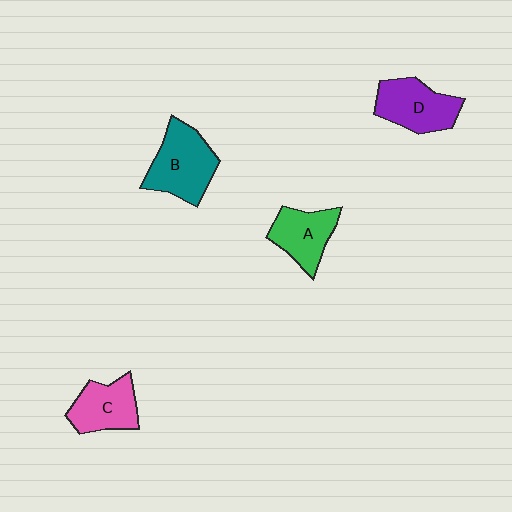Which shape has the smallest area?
Shape A (green).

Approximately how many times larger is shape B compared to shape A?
Approximately 1.3 times.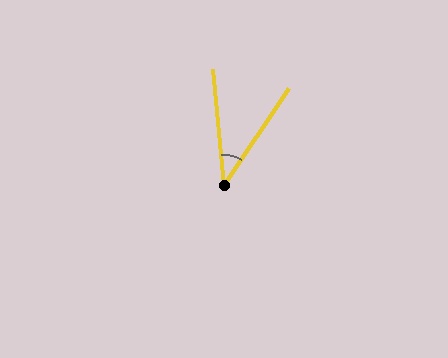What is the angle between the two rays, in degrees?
Approximately 39 degrees.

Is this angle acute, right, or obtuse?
It is acute.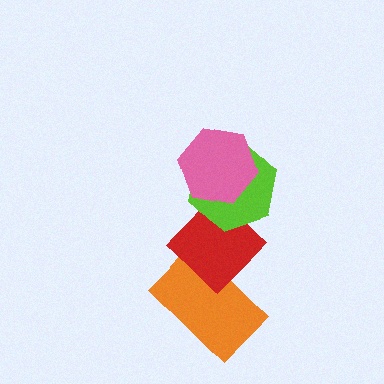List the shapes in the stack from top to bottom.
From top to bottom: the pink hexagon, the lime hexagon, the red diamond, the orange rectangle.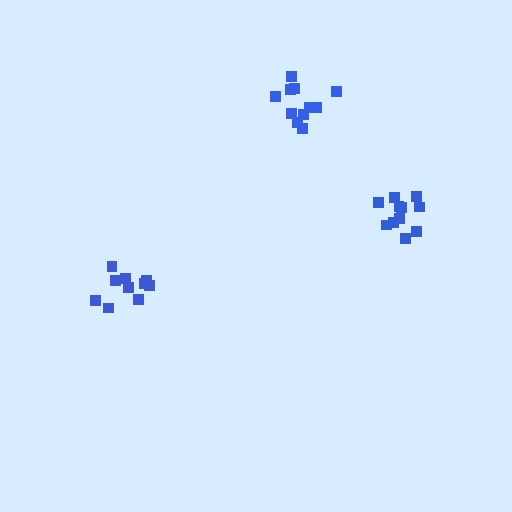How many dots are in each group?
Group 1: 11 dots, Group 2: 10 dots, Group 3: 11 dots (32 total).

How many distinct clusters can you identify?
There are 3 distinct clusters.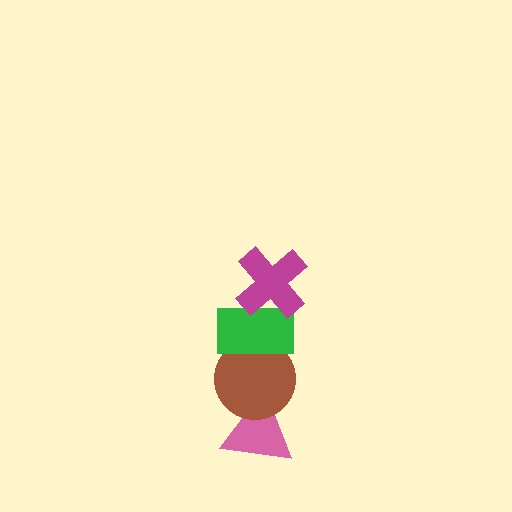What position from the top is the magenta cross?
The magenta cross is 1st from the top.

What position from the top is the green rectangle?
The green rectangle is 2nd from the top.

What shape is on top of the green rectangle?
The magenta cross is on top of the green rectangle.